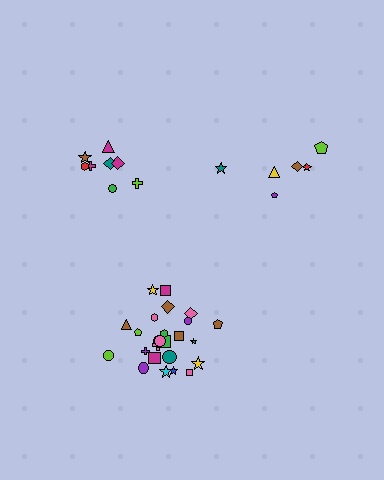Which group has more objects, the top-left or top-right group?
The top-left group.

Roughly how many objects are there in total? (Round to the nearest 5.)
Roughly 40 objects in total.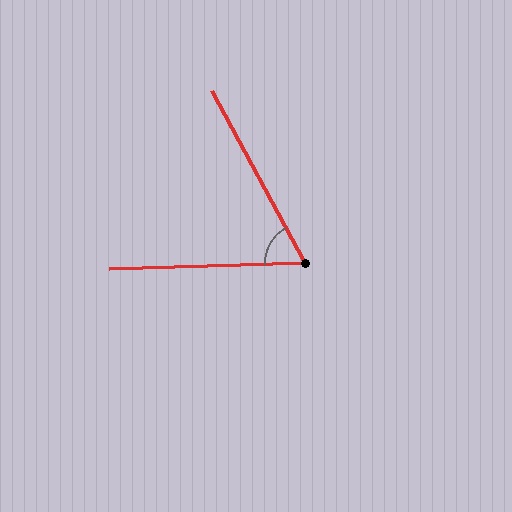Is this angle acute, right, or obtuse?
It is acute.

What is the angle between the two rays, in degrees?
Approximately 64 degrees.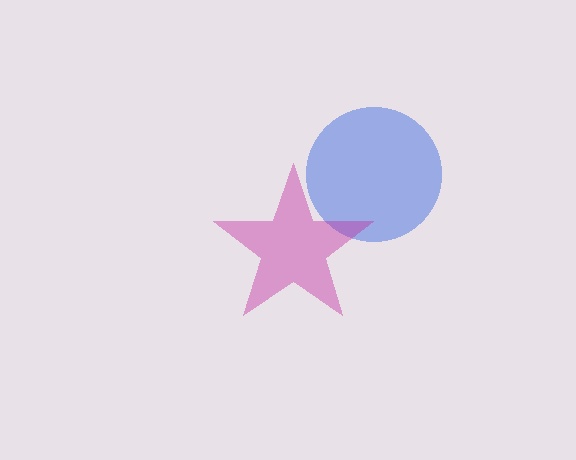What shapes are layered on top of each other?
The layered shapes are: a blue circle, a magenta star.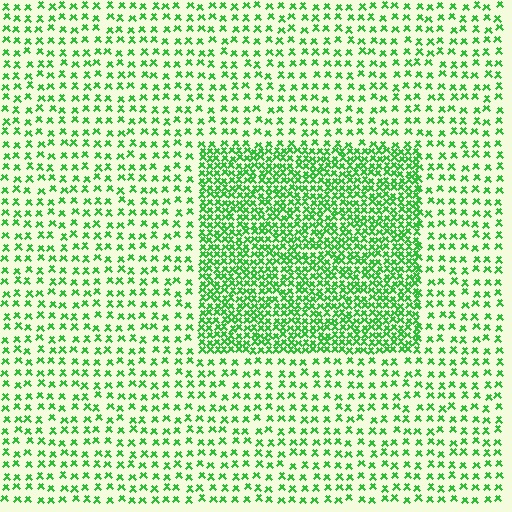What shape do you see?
I see a rectangle.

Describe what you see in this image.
The image contains small green elements arranged at two different densities. A rectangle-shaped region is visible where the elements are more densely packed than the surrounding area.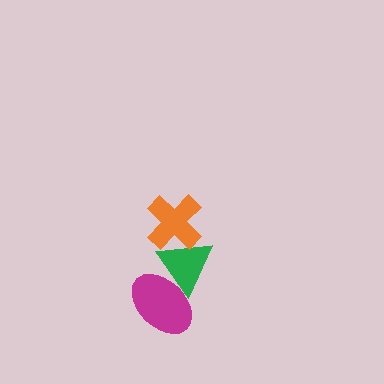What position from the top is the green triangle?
The green triangle is 2nd from the top.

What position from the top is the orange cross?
The orange cross is 1st from the top.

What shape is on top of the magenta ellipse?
The green triangle is on top of the magenta ellipse.